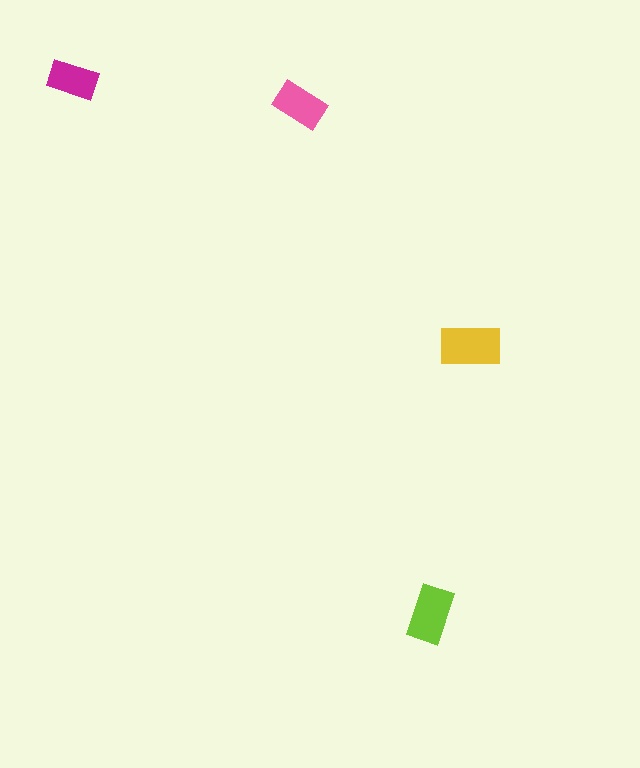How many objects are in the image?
There are 4 objects in the image.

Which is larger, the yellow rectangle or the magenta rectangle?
The yellow one.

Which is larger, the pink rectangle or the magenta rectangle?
The pink one.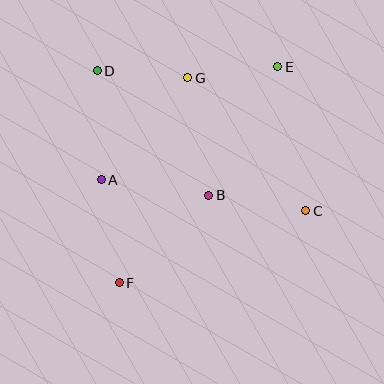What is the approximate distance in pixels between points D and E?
The distance between D and E is approximately 181 pixels.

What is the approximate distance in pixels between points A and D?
The distance between A and D is approximately 109 pixels.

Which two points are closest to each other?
Points D and G are closest to each other.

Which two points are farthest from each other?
Points E and F are farthest from each other.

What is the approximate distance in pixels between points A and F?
The distance between A and F is approximately 105 pixels.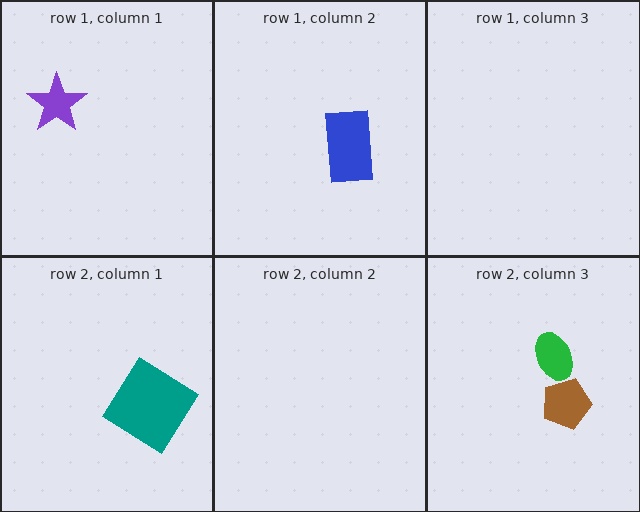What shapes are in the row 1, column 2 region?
The blue rectangle.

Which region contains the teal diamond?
The row 2, column 1 region.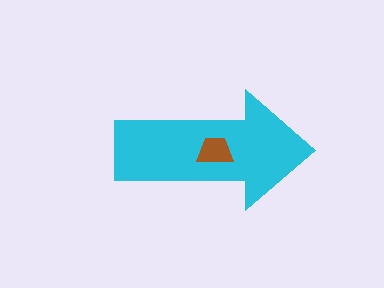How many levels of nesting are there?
2.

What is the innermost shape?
The brown trapezoid.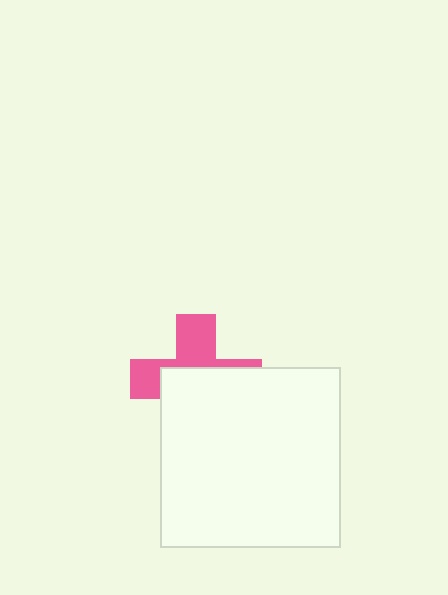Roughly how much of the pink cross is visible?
A small part of it is visible (roughly 43%).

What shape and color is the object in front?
The object in front is a white square.